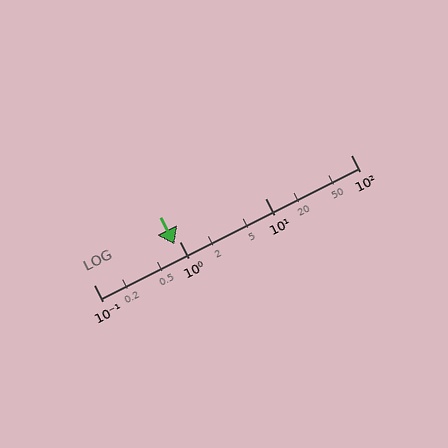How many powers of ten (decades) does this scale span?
The scale spans 3 decades, from 0.1 to 100.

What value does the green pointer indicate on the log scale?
The pointer indicates approximately 0.88.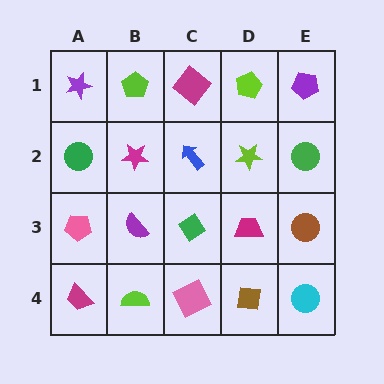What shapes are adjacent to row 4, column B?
A purple semicircle (row 3, column B), a magenta trapezoid (row 4, column A), a pink square (row 4, column C).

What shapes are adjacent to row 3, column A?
A green circle (row 2, column A), a magenta trapezoid (row 4, column A), a purple semicircle (row 3, column B).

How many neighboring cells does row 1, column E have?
2.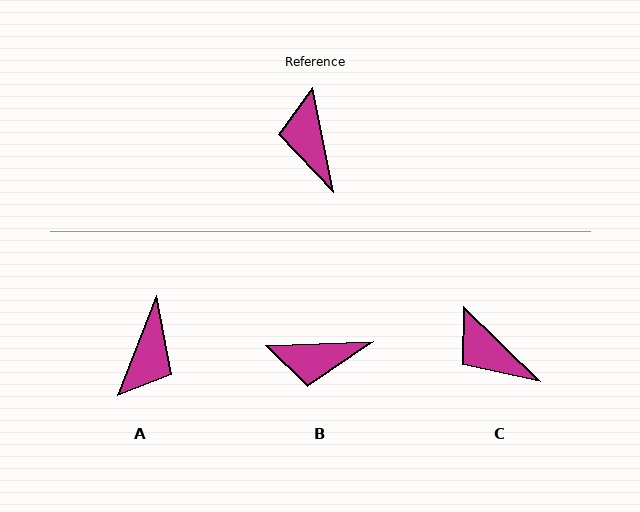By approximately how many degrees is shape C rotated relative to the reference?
Approximately 34 degrees counter-clockwise.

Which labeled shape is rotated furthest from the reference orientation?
A, about 147 degrees away.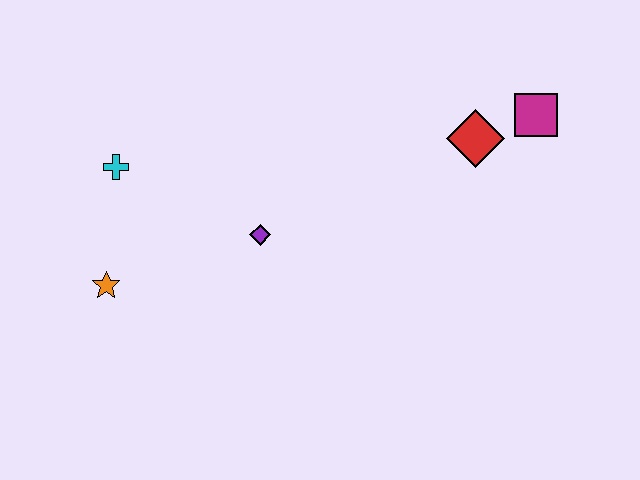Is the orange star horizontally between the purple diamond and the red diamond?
No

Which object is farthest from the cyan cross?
The magenta square is farthest from the cyan cross.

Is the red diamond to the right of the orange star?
Yes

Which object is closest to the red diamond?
The magenta square is closest to the red diamond.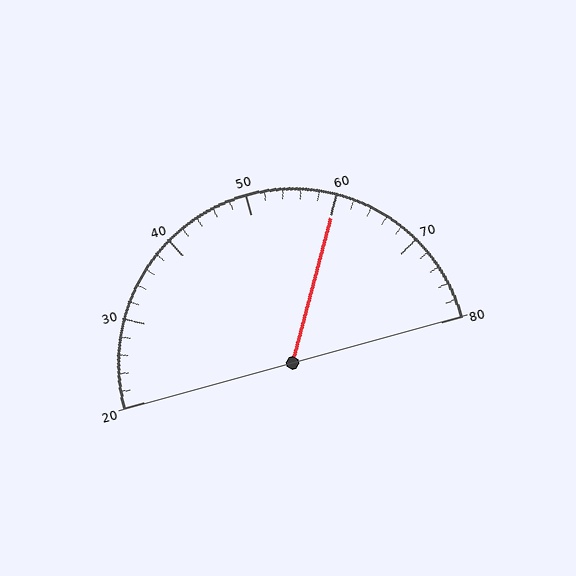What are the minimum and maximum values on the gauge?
The gauge ranges from 20 to 80.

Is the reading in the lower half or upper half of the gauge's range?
The reading is in the upper half of the range (20 to 80).